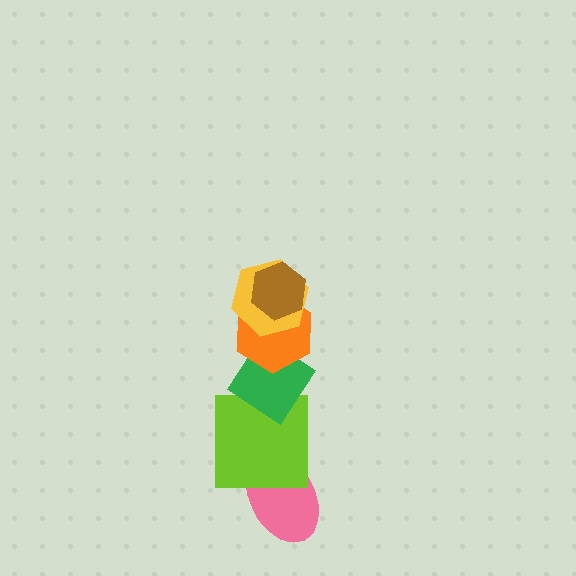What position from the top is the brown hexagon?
The brown hexagon is 1st from the top.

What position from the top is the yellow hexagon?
The yellow hexagon is 2nd from the top.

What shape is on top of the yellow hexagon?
The brown hexagon is on top of the yellow hexagon.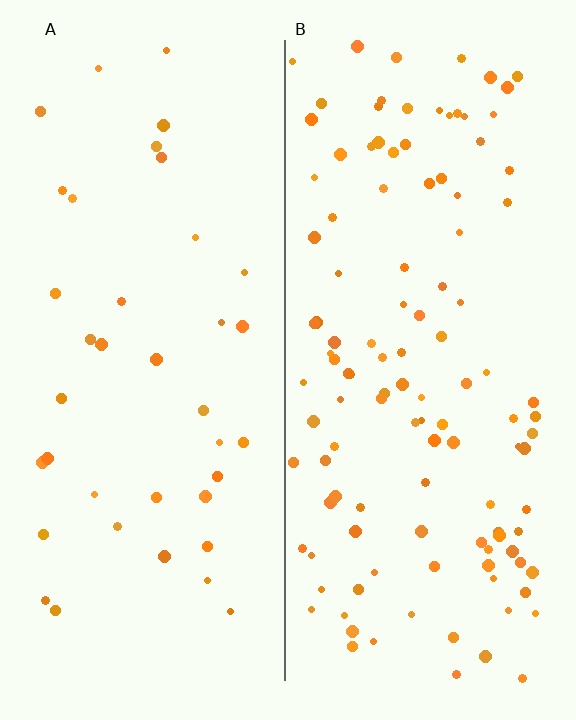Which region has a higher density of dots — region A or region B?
B (the right).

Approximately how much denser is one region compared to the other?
Approximately 3.1× — region B over region A.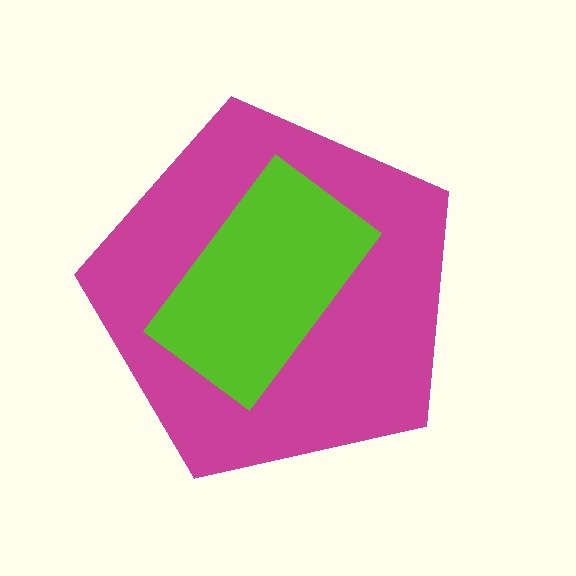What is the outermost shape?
The magenta pentagon.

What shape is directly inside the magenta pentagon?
The lime rectangle.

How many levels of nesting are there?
2.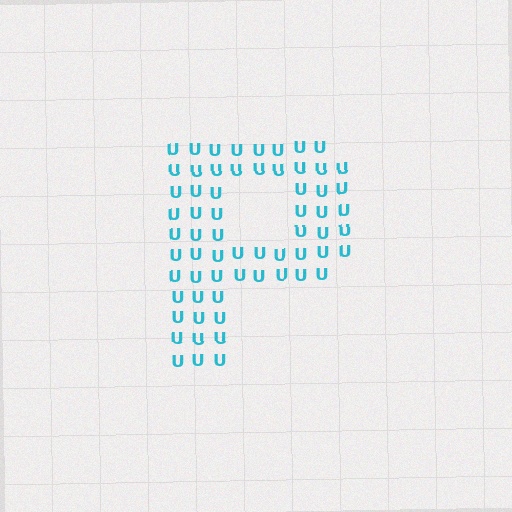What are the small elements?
The small elements are letter U's.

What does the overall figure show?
The overall figure shows the letter P.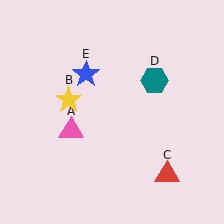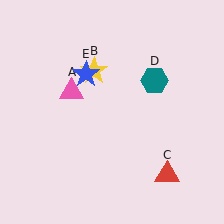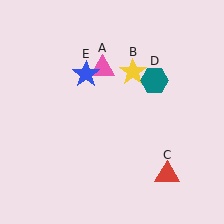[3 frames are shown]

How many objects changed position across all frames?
2 objects changed position: pink triangle (object A), yellow star (object B).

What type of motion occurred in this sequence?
The pink triangle (object A), yellow star (object B) rotated clockwise around the center of the scene.